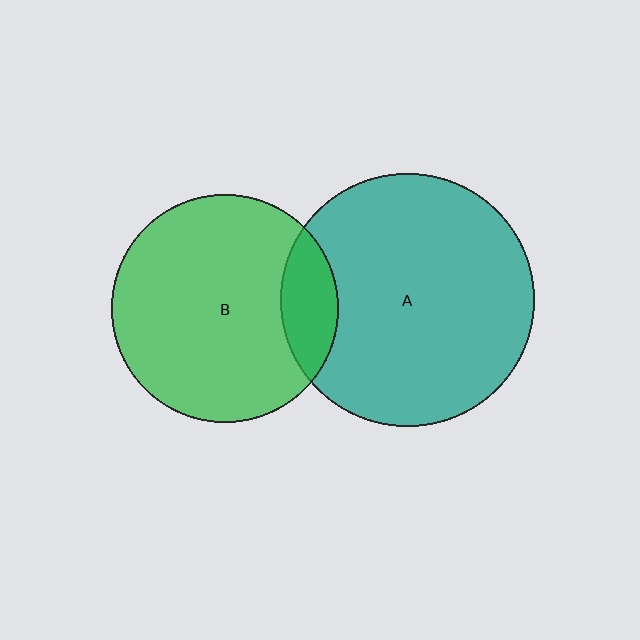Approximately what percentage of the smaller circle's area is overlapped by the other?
Approximately 15%.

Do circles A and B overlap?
Yes.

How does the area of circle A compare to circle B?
Approximately 1.2 times.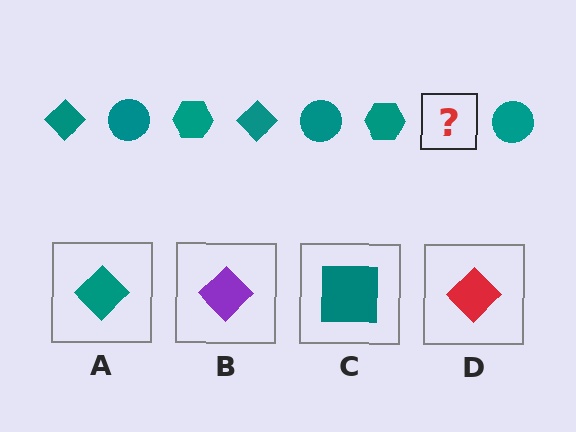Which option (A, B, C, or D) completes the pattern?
A.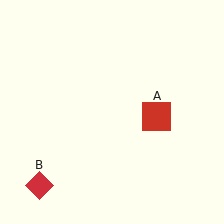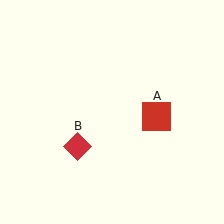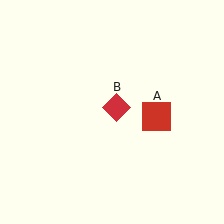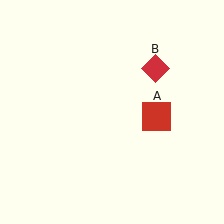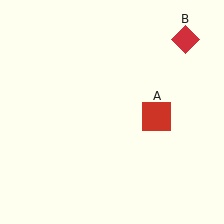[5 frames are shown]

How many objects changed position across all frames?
1 object changed position: red diamond (object B).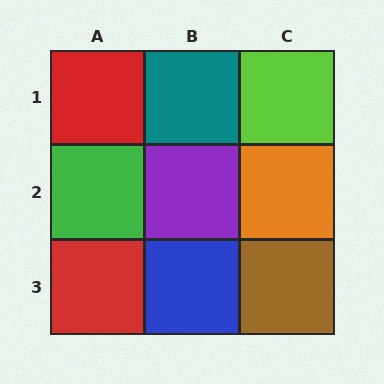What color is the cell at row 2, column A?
Green.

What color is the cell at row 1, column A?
Red.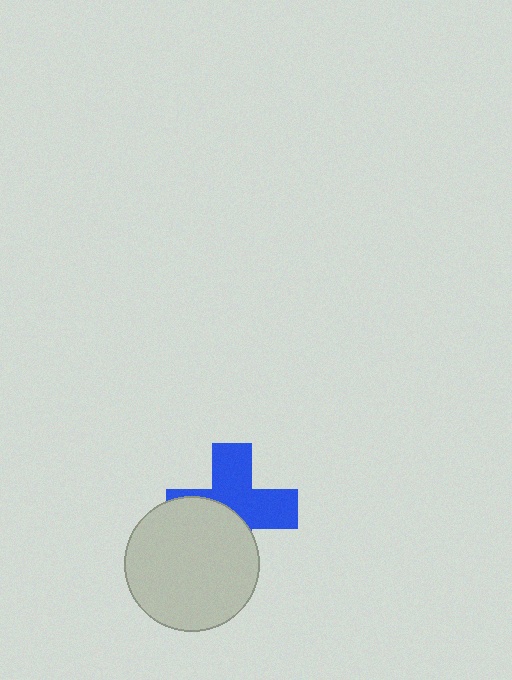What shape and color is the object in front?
The object in front is a light gray circle.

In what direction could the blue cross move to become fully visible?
The blue cross could move toward the upper-right. That would shift it out from behind the light gray circle entirely.